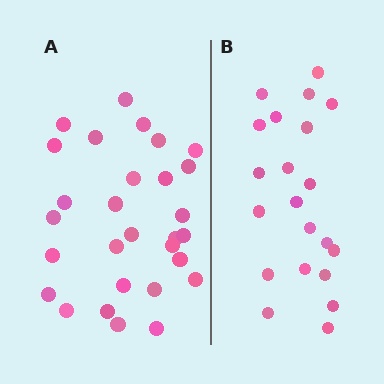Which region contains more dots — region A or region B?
Region A (the left region) has more dots.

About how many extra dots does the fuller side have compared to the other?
Region A has roughly 8 or so more dots than region B.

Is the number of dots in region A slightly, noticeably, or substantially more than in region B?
Region A has noticeably more, but not dramatically so. The ratio is roughly 1.4 to 1.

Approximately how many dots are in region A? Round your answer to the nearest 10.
About 30 dots. (The exact count is 29, which rounds to 30.)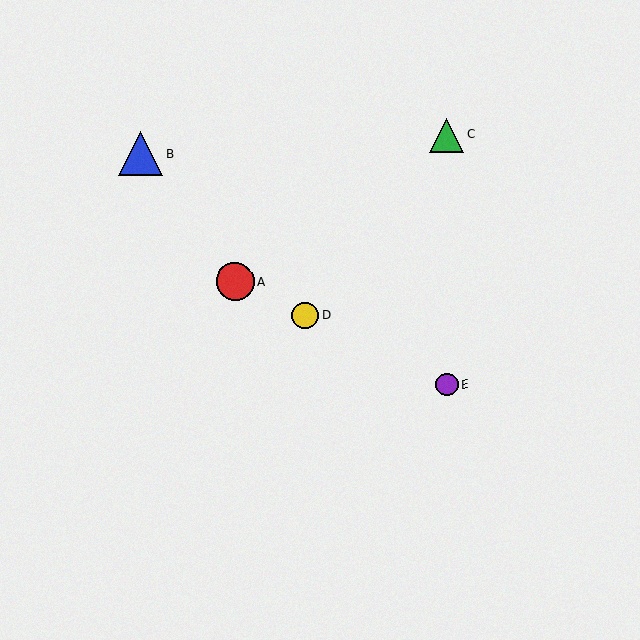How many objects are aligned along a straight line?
3 objects (A, D, E) are aligned along a straight line.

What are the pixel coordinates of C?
Object C is at (447, 135).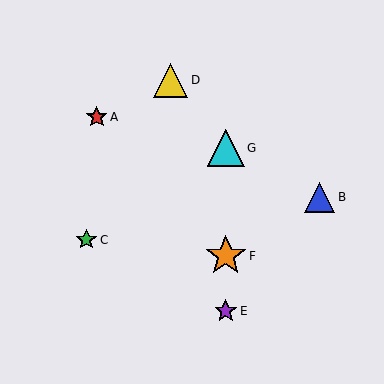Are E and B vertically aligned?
No, E is at x≈226 and B is at x≈320.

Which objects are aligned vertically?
Objects E, F, G are aligned vertically.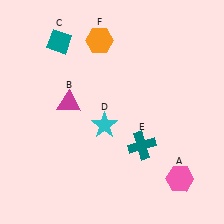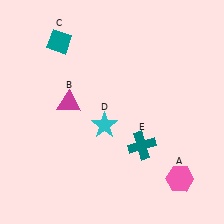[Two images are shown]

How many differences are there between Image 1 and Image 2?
There is 1 difference between the two images.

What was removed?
The orange hexagon (F) was removed in Image 2.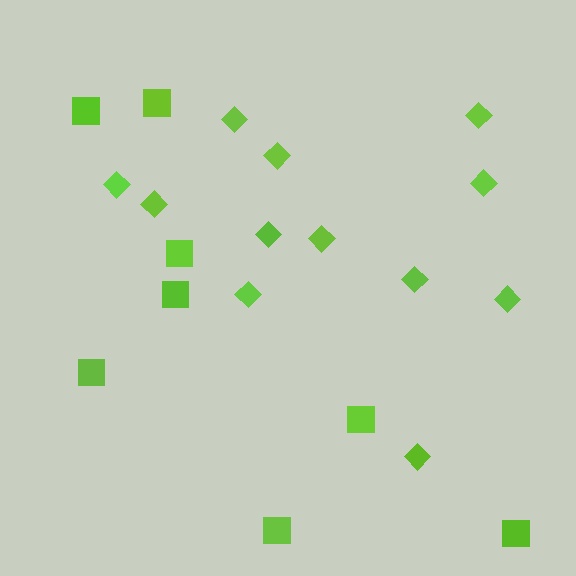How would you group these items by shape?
There are 2 groups: one group of squares (8) and one group of diamonds (12).